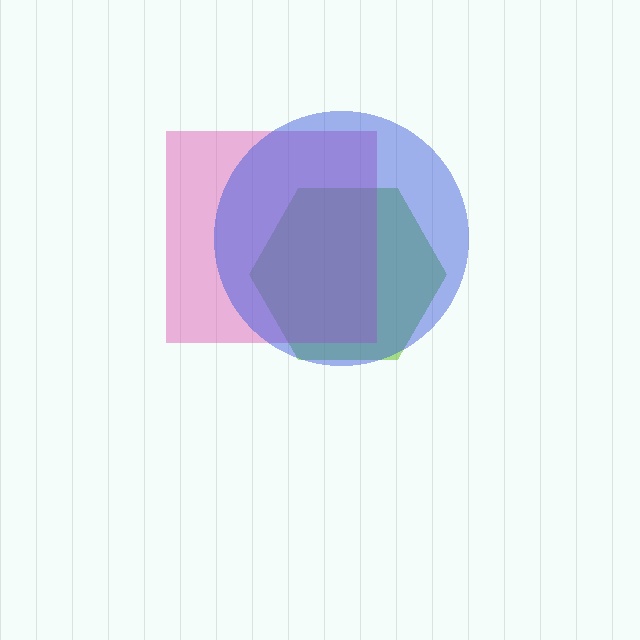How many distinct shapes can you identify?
There are 3 distinct shapes: a lime hexagon, a pink square, a blue circle.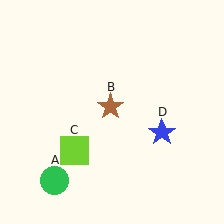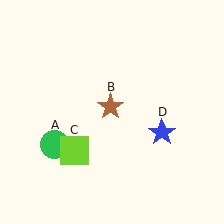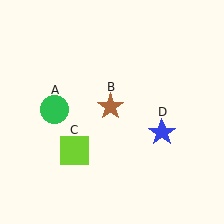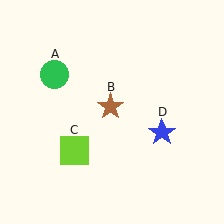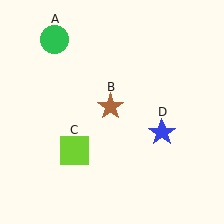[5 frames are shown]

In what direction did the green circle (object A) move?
The green circle (object A) moved up.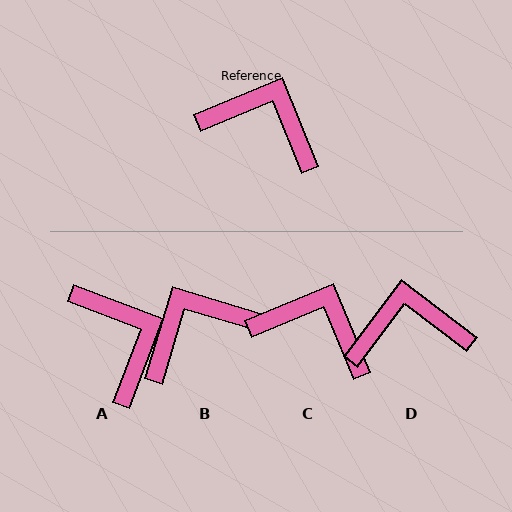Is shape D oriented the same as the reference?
No, it is off by about 31 degrees.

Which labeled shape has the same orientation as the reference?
C.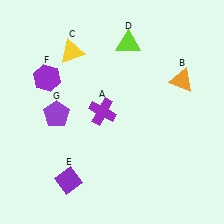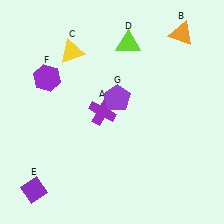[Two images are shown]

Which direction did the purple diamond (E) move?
The purple diamond (E) moved left.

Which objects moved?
The objects that moved are: the orange triangle (B), the purple diamond (E), the purple pentagon (G).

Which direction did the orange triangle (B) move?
The orange triangle (B) moved up.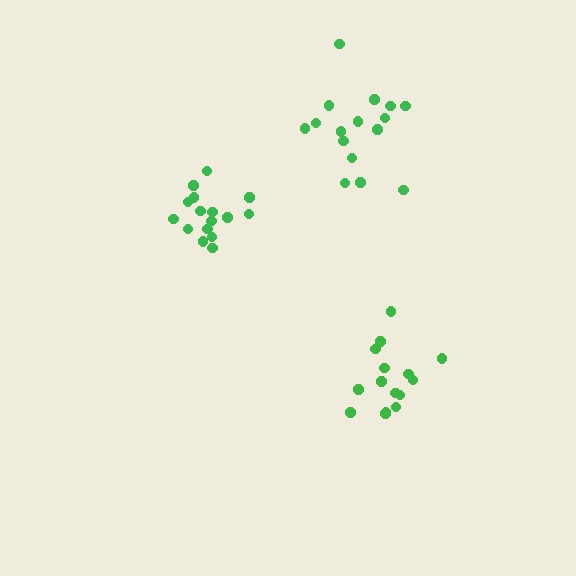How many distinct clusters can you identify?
There are 3 distinct clusters.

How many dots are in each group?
Group 1: 16 dots, Group 2: 16 dots, Group 3: 15 dots (47 total).